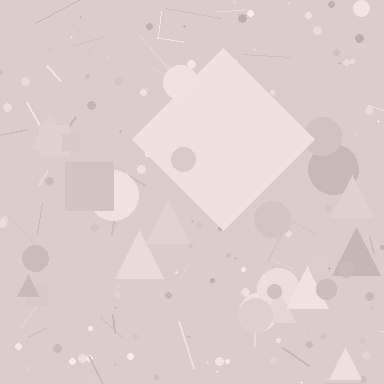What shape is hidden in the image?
A diamond is hidden in the image.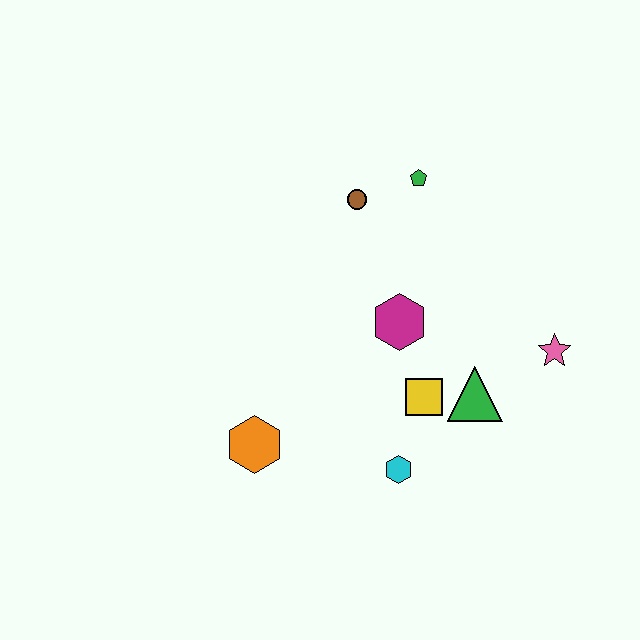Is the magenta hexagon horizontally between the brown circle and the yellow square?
Yes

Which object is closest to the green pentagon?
The brown circle is closest to the green pentagon.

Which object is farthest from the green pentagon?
The orange hexagon is farthest from the green pentagon.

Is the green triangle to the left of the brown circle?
No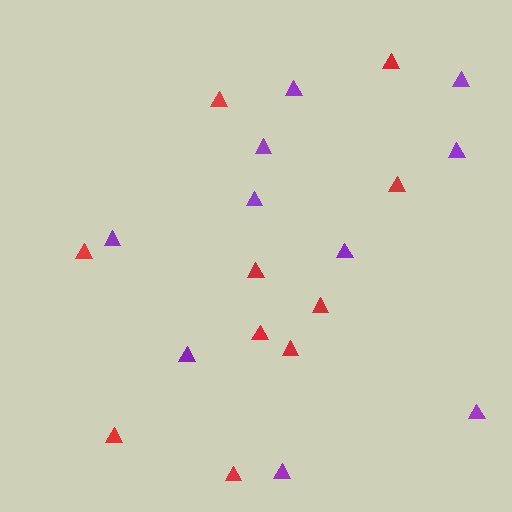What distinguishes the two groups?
There are 2 groups: one group of purple triangles (10) and one group of red triangles (10).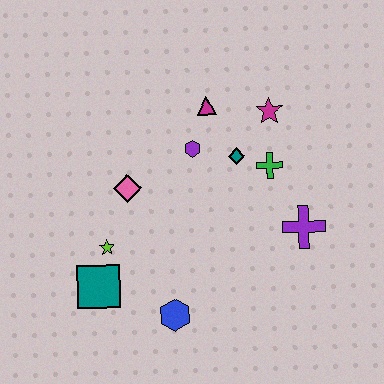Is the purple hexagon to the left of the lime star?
No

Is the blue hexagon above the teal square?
No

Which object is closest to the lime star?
The teal square is closest to the lime star.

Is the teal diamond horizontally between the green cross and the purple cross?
No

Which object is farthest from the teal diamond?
The teal square is farthest from the teal diamond.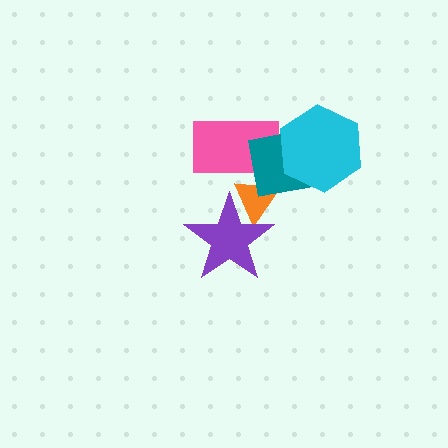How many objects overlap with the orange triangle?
3 objects overlap with the orange triangle.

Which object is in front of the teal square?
The cyan hexagon is in front of the teal square.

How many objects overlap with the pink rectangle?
2 objects overlap with the pink rectangle.